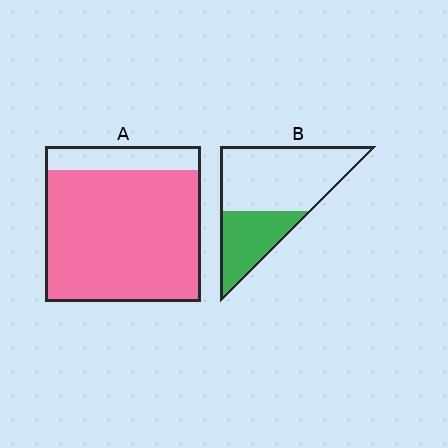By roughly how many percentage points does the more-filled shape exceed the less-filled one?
By roughly 50 percentage points (A over B).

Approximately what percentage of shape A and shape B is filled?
A is approximately 85% and B is approximately 35%.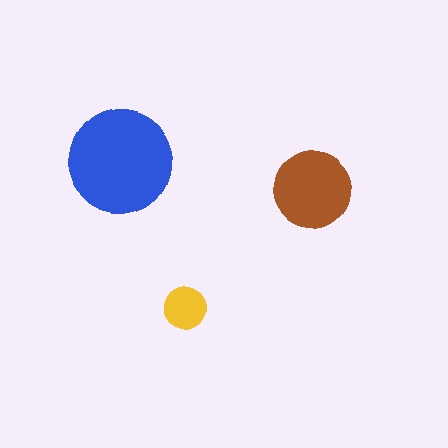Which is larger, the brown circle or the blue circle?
The blue one.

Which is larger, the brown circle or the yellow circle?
The brown one.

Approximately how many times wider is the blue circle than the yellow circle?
About 2.5 times wider.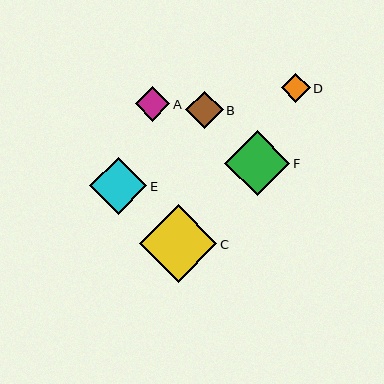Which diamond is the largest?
Diamond C is the largest with a size of approximately 78 pixels.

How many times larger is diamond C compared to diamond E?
Diamond C is approximately 1.4 times the size of diamond E.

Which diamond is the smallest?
Diamond D is the smallest with a size of approximately 29 pixels.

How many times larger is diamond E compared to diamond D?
Diamond E is approximately 2.0 times the size of diamond D.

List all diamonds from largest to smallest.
From largest to smallest: C, F, E, B, A, D.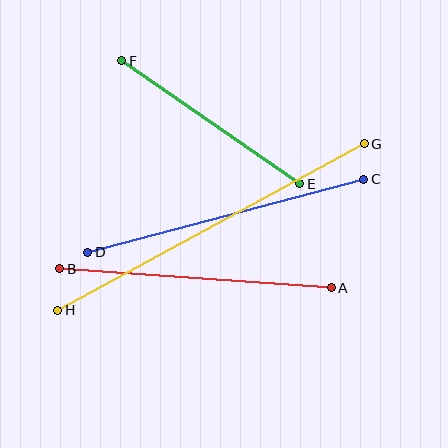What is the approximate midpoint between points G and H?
The midpoint is at approximately (211, 227) pixels.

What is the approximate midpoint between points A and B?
The midpoint is at approximately (196, 278) pixels.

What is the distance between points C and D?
The distance is approximately 285 pixels.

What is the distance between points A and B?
The distance is approximately 272 pixels.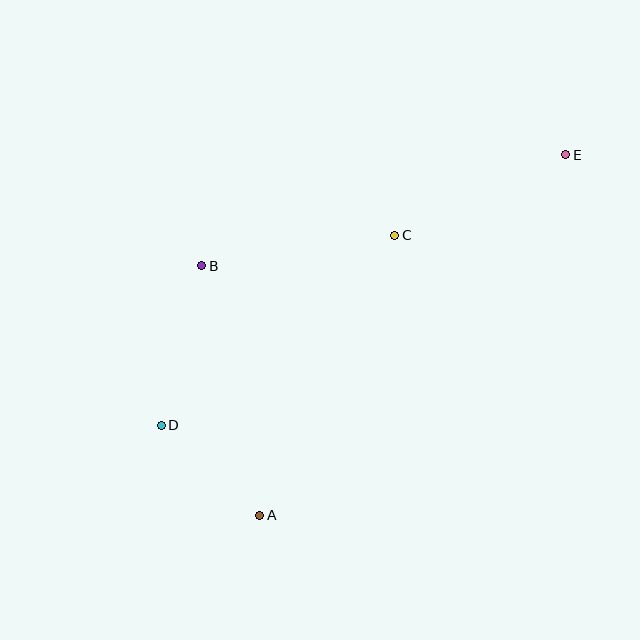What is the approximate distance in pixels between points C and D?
The distance between C and D is approximately 301 pixels.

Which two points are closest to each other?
Points A and D are closest to each other.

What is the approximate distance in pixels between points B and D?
The distance between B and D is approximately 165 pixels.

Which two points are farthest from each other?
Points D and E are farthest from each other.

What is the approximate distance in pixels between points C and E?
The distance between C and E is approximately 189 pixels.